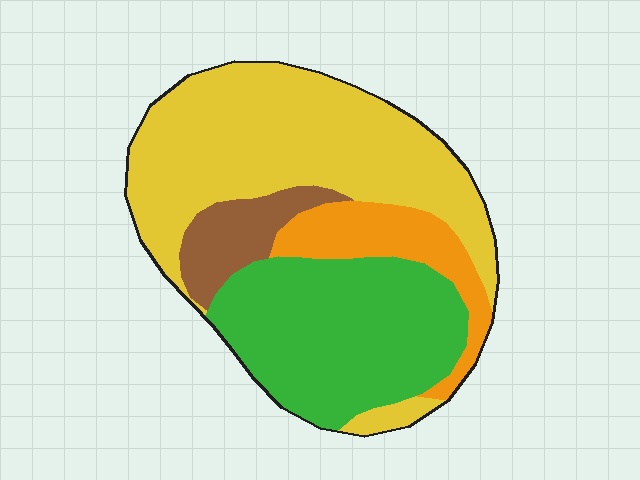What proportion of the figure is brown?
Brown takes up about one tenth (1/10) of the figure.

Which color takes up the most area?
Yellow, at roughly 45%.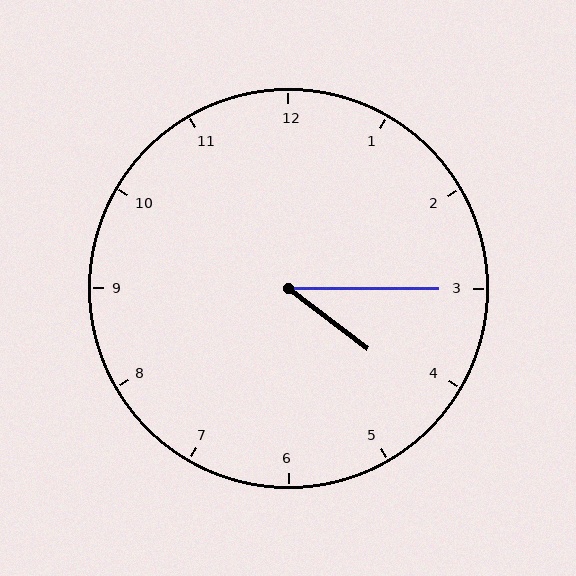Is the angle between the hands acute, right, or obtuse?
It is acute.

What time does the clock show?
4:15.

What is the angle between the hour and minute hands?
Approximately 38 degrees.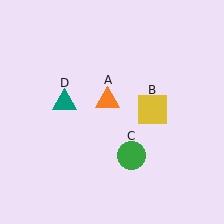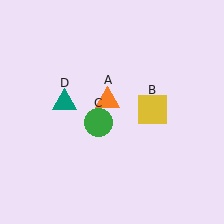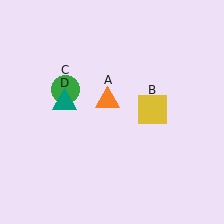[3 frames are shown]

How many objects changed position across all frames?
1 object changed position: green circle (object C).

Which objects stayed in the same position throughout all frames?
Orange triangle (object A) and yellow square (object B) and teal triangle (object D) remained stationary.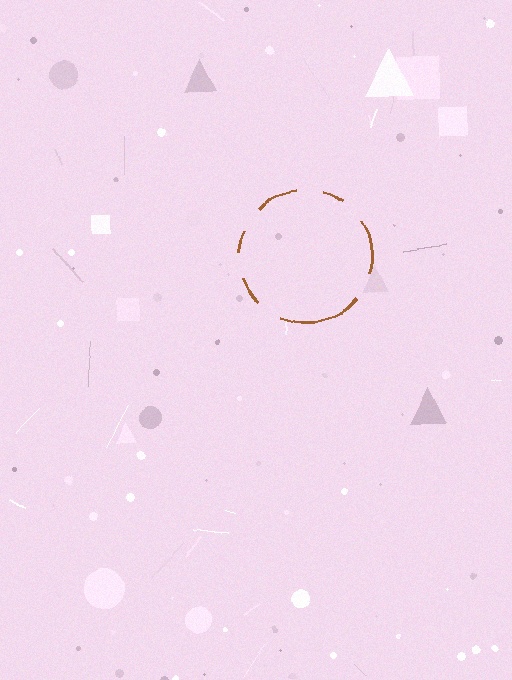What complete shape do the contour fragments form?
The contour fragments form a circle.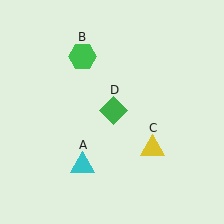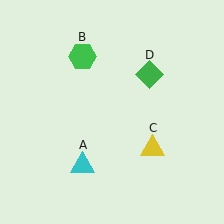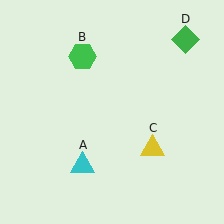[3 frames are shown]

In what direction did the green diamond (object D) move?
The green diamond (object D) moved up and to the right.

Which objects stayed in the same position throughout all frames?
Cyan triangle (object A) and green hexagon (object B) and yellow triangle (object C) remained stationary.